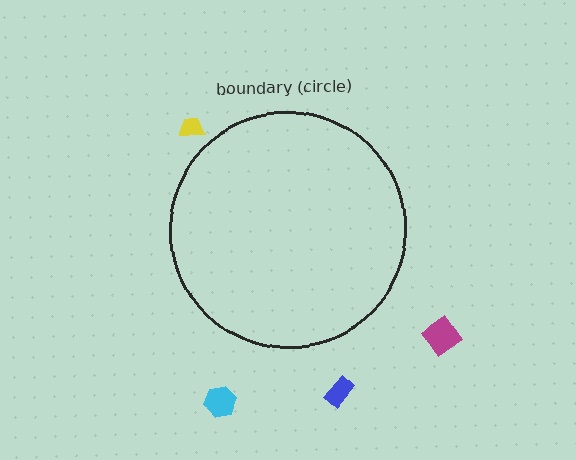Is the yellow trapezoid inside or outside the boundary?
Outside.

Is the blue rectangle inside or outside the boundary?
Outside.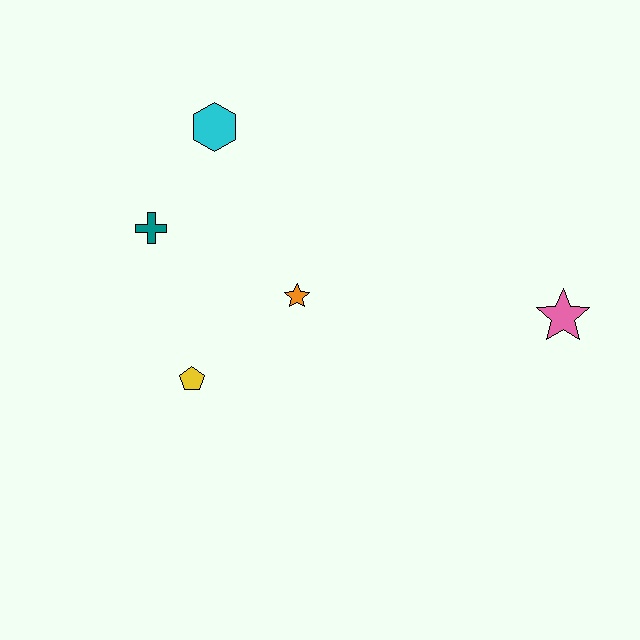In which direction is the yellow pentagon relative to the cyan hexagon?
The yellow pentagon is below the cyan hexagon.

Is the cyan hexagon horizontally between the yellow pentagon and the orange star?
Yes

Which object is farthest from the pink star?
The teal cross is farthest from the pink star.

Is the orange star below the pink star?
No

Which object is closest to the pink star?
The orange star is closest to the pink star.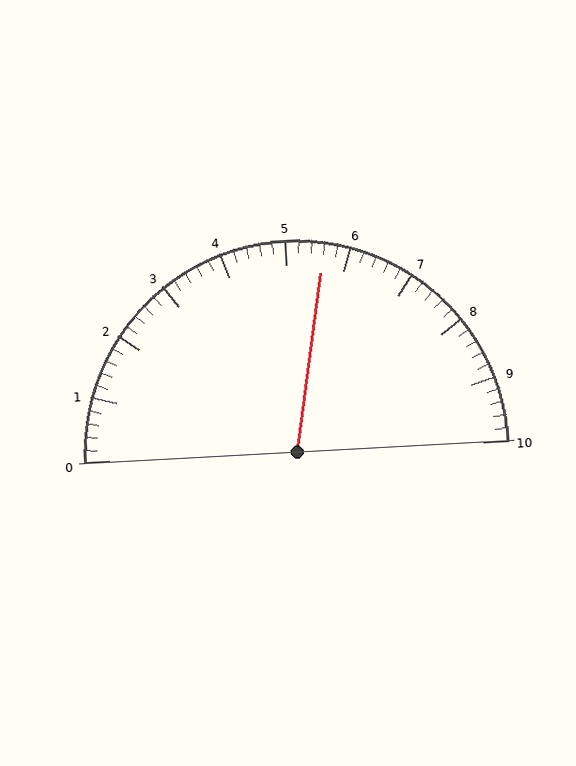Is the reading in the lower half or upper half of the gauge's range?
The reading is in the upper half of the range (0 to 10).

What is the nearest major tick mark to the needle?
The nearest major tick mark is 6.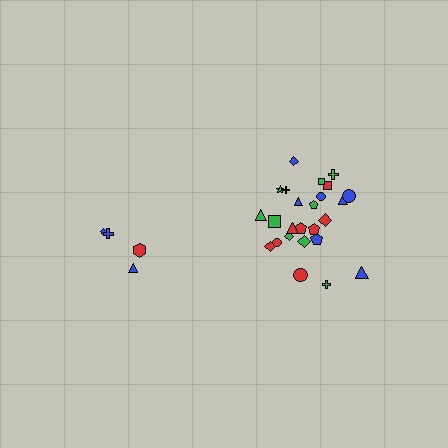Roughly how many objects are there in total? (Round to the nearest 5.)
Roughly 30 objects in total.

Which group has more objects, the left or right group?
The right group.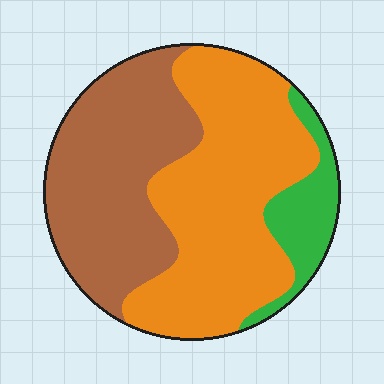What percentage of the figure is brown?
Brown takes up about two fifths (2/5) of the figure.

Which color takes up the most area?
Orange, at roughly 50%.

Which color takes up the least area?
Green, at roughly 10%.